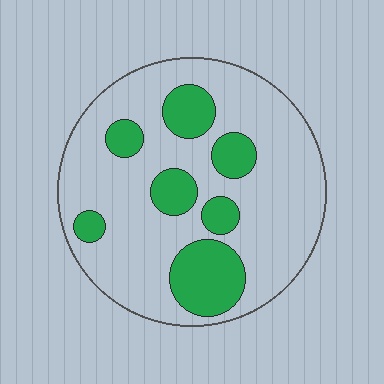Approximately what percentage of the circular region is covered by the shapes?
Approximately 25%.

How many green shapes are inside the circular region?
7.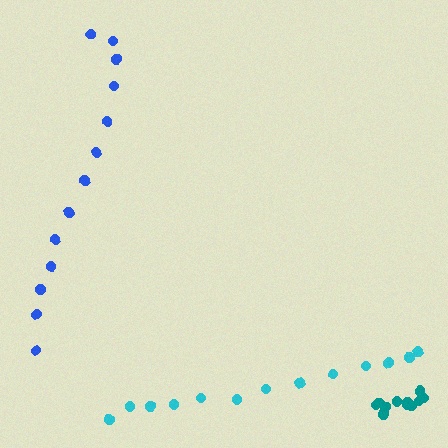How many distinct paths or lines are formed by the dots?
There are 3 distinct paths.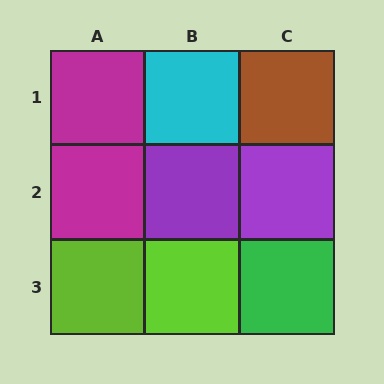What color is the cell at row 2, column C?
Purple.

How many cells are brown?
1 cell is brown.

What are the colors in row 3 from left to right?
Lime, lime, green.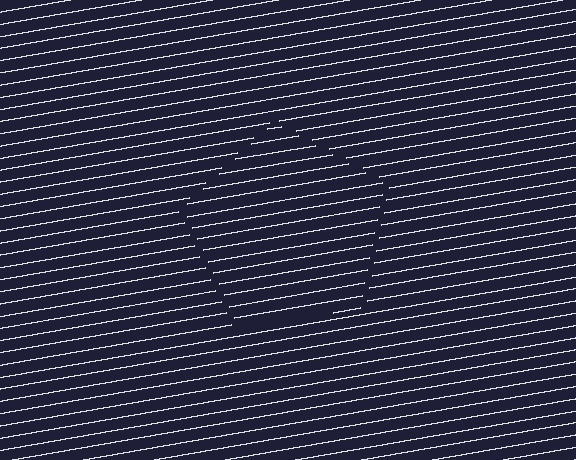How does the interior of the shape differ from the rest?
The interior of the shape contains the same grating, shifted by half a period — the contour is defined by the phase discontinuity where line-ends from the inner and outer gratings abut.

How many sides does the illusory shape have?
5 sides — the line-ends trace a pentagon.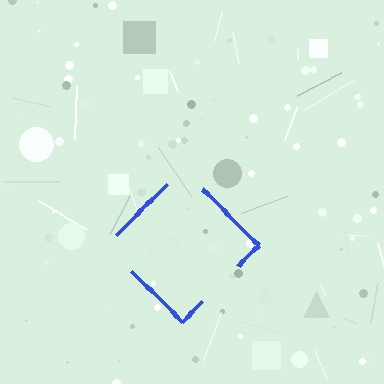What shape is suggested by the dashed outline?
The dashed outline suggests a diamond.